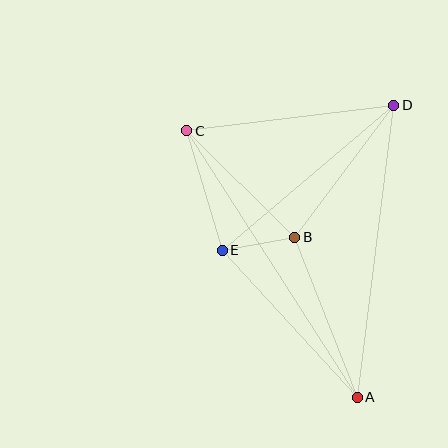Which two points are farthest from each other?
Points A and C are farthest from each other.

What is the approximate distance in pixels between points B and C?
The distance between B and C is approximately 152 pixels.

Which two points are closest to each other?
Points B and E are closest to each other.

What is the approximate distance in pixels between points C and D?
The distance between C and D is approximately 209 pixels.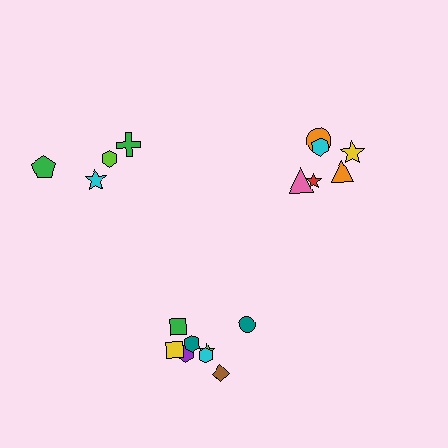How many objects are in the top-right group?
There are 6 objects.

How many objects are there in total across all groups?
There are 18 objects.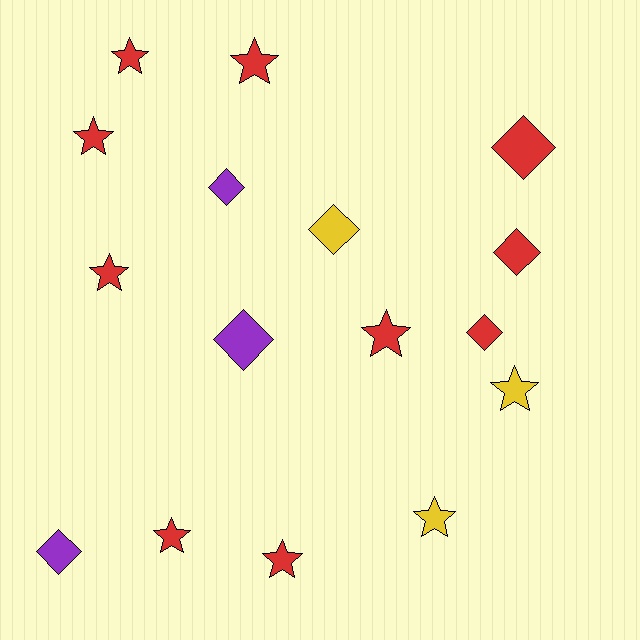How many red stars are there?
There are 7 red stars.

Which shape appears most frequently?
Star, with 9 objects.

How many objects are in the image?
There are 16 objects.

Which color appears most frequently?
Red, with 10 objects.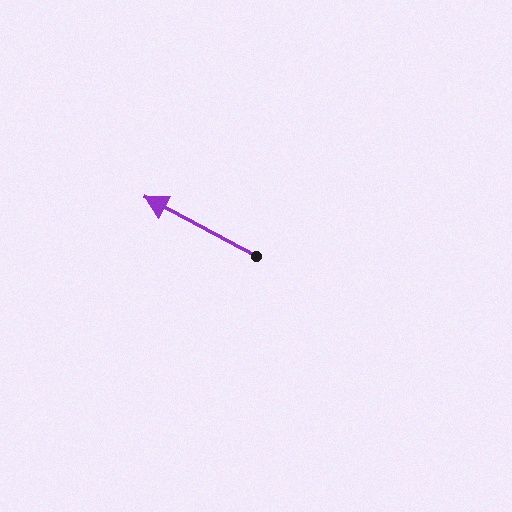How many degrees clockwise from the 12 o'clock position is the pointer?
Approximately 298 degrees.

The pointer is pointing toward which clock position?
Roughly 10 o'clock.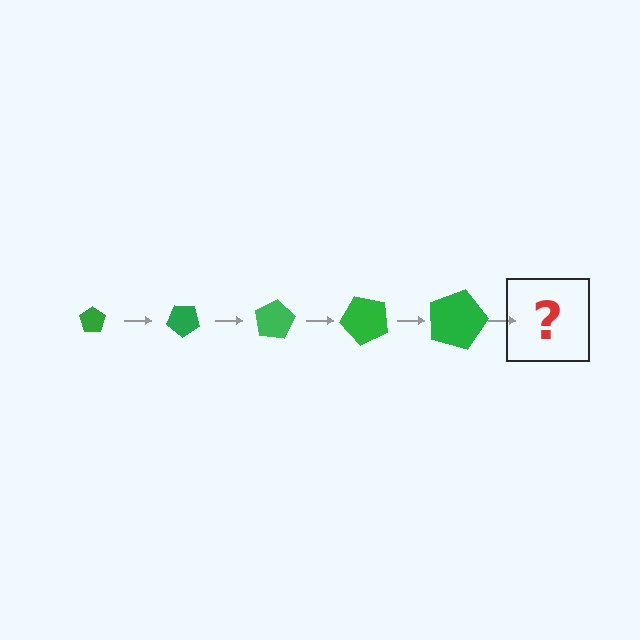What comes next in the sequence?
The next element should be a pentagon, larger than the previous one and rotated 200 degrees from the start.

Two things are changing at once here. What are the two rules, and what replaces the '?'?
The two rules are that the pentagon grows larger each step and it rotates 40 degrees each step. The '?' should be a pentagon, larger than the previous one and rotated 200 degrees from the start.